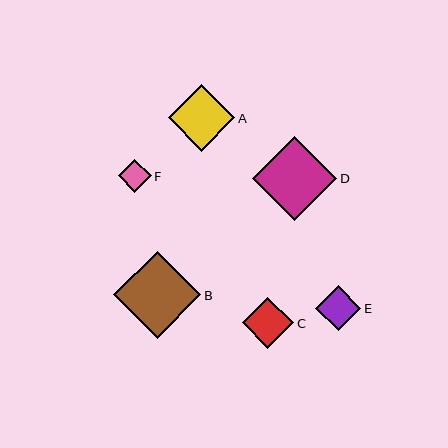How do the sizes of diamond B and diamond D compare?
Diamond B and diamond D are approximately the same size.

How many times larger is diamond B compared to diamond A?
Diamond B is approximately 1.3 times the size of diamond A.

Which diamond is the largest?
Diamond B is the largest with a size of approximately 87 pixels.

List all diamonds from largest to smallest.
From largest to smallest: B, D, A, C, E, F.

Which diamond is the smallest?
Diamond F is the smallest with a size of approximately 33 pixels.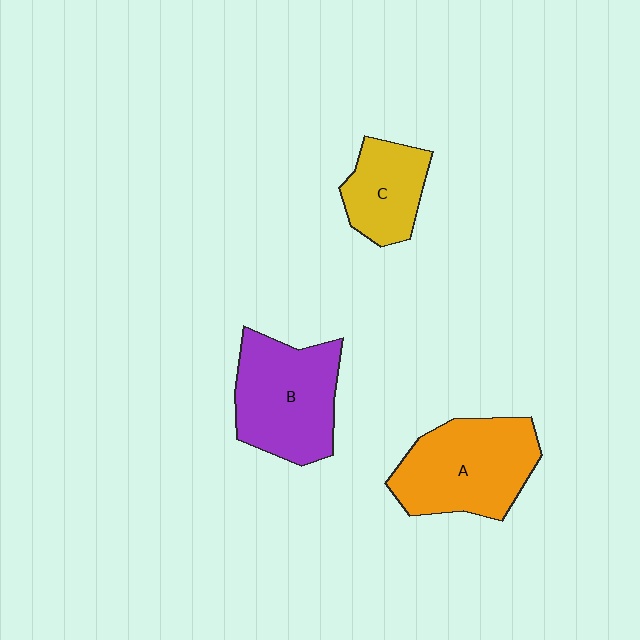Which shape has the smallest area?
Shape C (yellow).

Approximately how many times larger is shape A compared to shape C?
Approximately 1.7 times.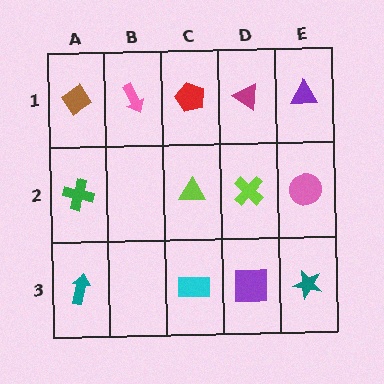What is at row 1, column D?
A magenta triangle.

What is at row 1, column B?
A pink arrow.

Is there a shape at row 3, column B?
No, that cell is empty.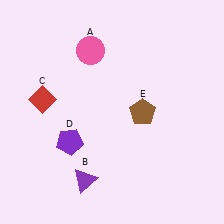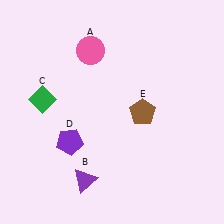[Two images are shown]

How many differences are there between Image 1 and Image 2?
There is 1 difference between the two images.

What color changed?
The diamond (C) changed from red in Image 1 to green in Image 2.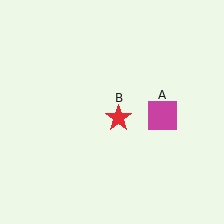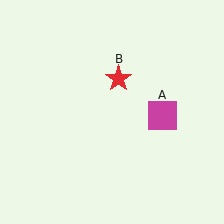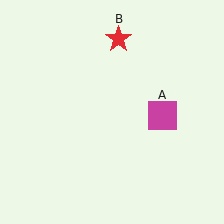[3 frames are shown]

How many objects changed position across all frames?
1 object changed position: red star (object B).